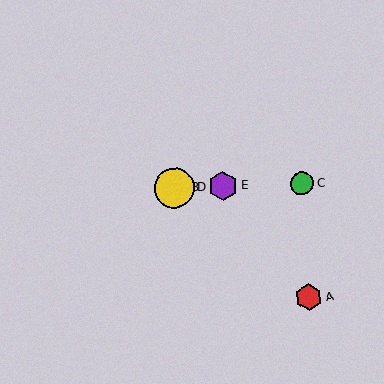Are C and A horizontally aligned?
No, C is at y≈184 and A is at y≈297.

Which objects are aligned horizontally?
Objects B, C, D, E are aligned horizontally.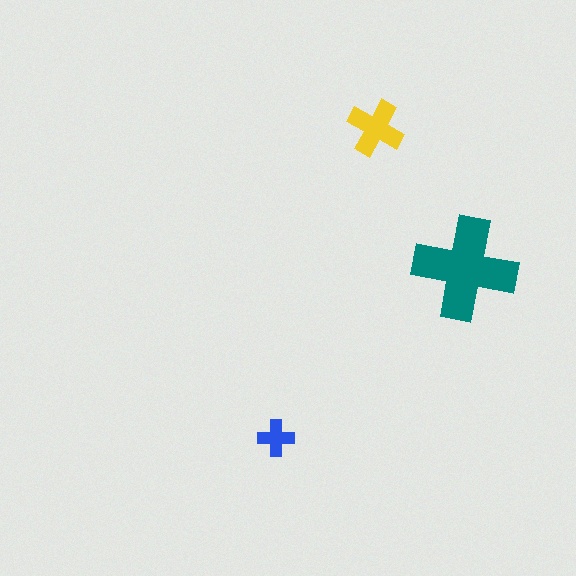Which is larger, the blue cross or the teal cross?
The teal one.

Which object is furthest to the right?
The teal cross is rightmost.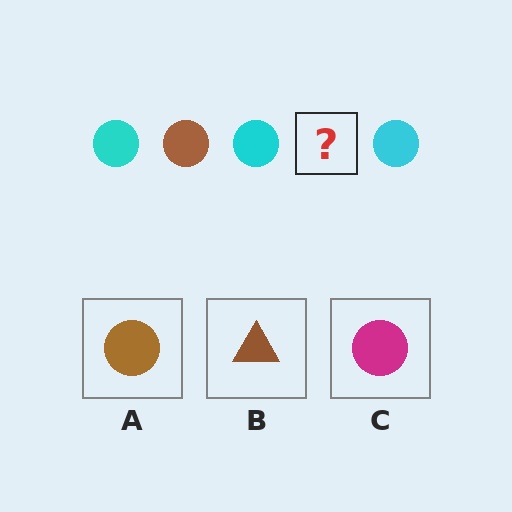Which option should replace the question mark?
Option A.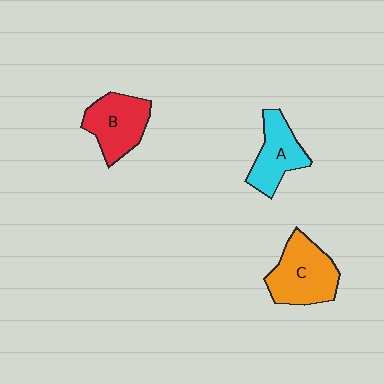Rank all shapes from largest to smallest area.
From largest to smallest: C (orange), B (red), A (cyan).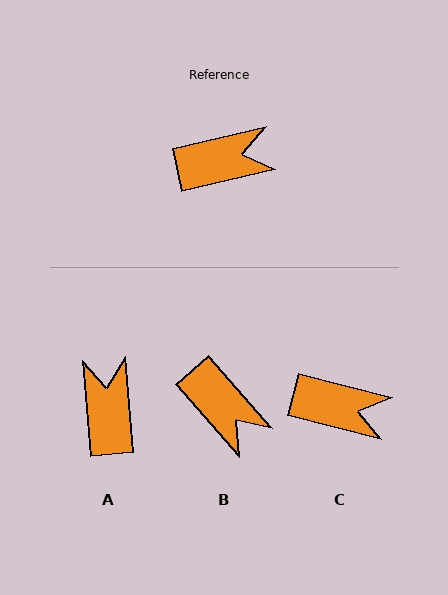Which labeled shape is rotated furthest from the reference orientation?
A, about 82 degrees away.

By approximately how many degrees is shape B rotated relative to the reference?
Approximately 62 degrees clockwise.